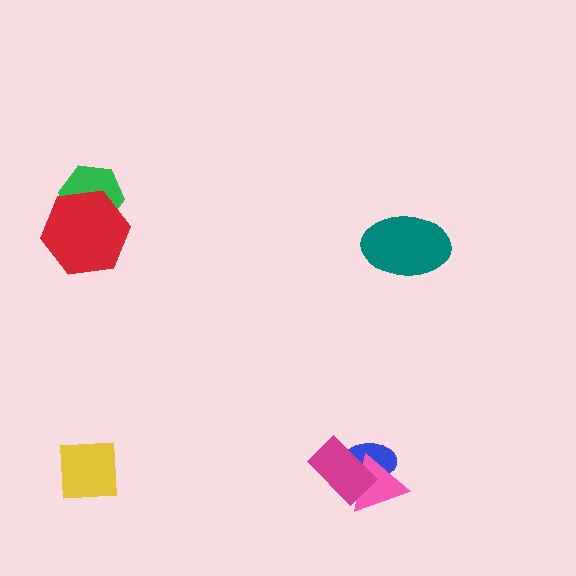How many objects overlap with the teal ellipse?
0 objects overlap with the teal ellipse.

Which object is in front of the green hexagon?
The red hexagon is in front of the green hexagon.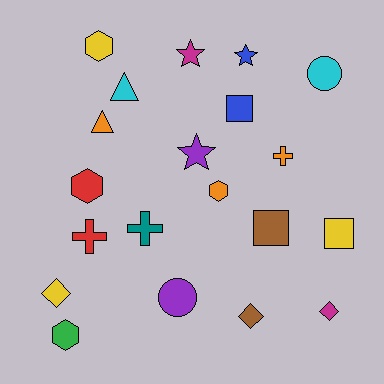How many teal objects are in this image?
There is 1 teal object.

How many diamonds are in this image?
There are 3 diamonds.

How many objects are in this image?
There are 20 objects.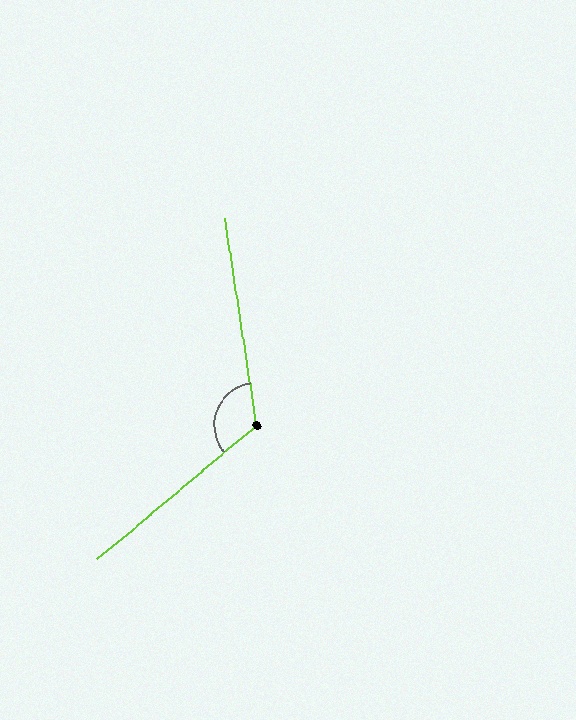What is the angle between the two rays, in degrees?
Approximately 121 degrees.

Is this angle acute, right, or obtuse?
It is obtuse.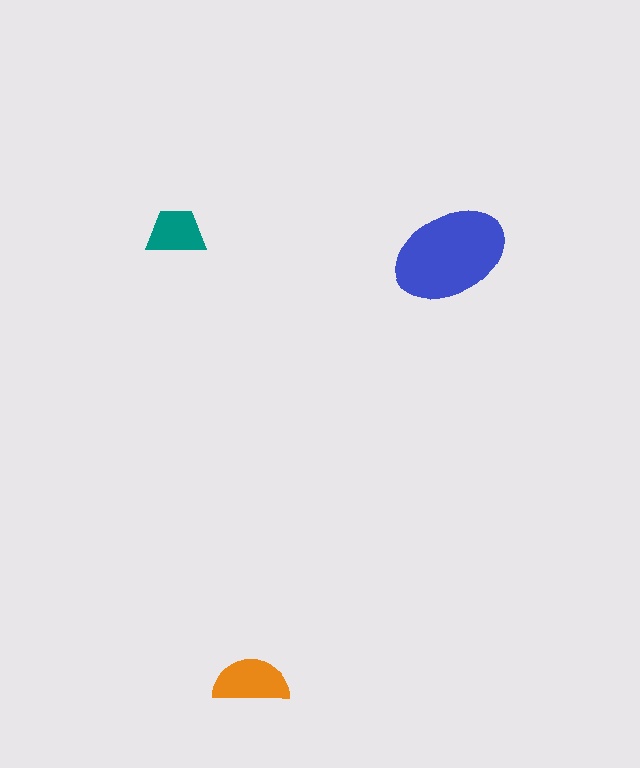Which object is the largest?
The blue ellipse.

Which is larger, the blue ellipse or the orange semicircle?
The blue ellipse.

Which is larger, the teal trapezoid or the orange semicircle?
The orange semicircle.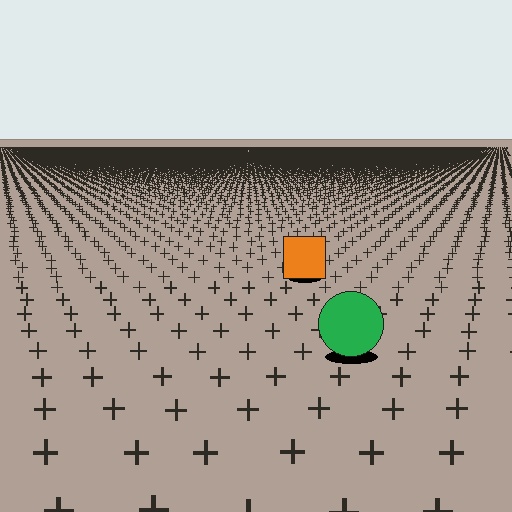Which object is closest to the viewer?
The green circle is closest. The texture marks near it are larger and more spread out.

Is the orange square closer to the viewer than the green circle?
No. The green circle is closer — you can tell from the texture gradient: the ground texture is coarser near it.